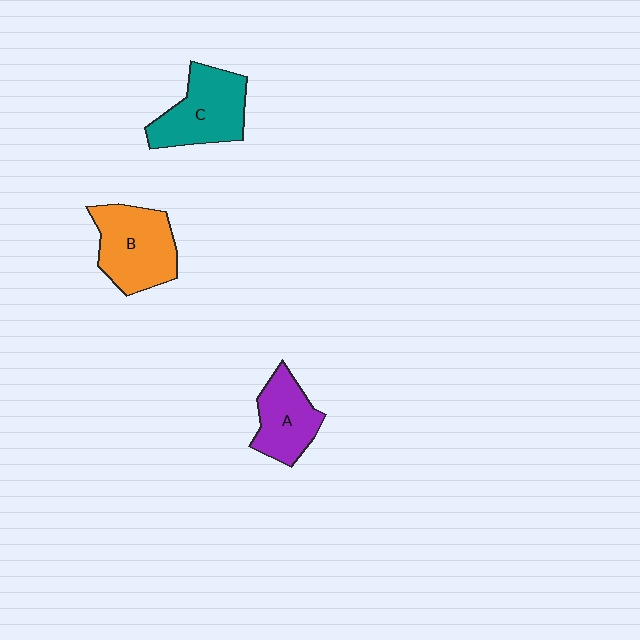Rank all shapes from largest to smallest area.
From largest to smallest: B (orange), C (teal), A (purple).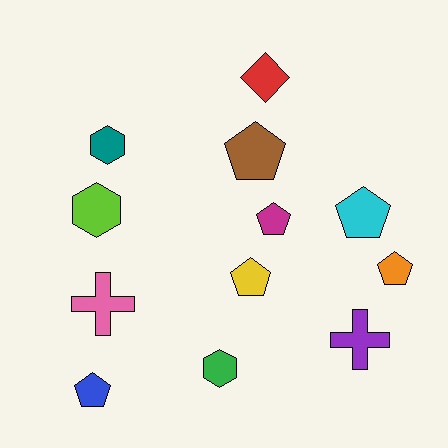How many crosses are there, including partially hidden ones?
There are 2 crosses.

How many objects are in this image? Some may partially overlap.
There are 12 objects.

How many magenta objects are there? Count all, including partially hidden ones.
There is 1 magenta object.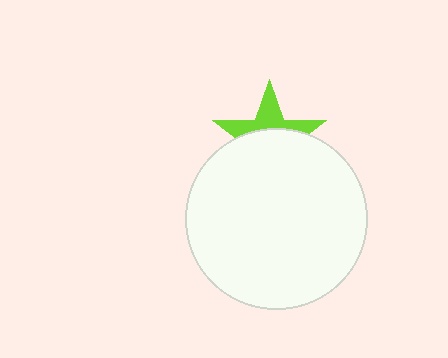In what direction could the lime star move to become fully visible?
The lime star could move up. That would shift it out from behind the white circle entirely.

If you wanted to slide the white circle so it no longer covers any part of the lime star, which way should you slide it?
Slide it down — that is the most direct way to separate the two shapes.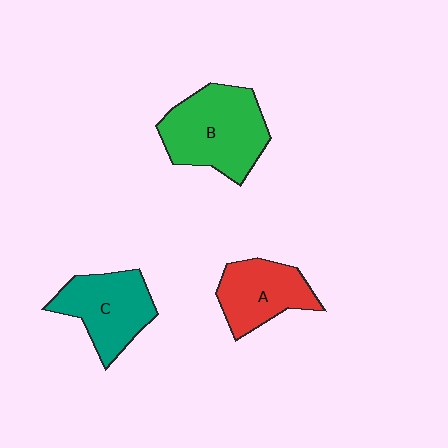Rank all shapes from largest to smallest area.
From largest to smallest: B (green), C (teal), A (red).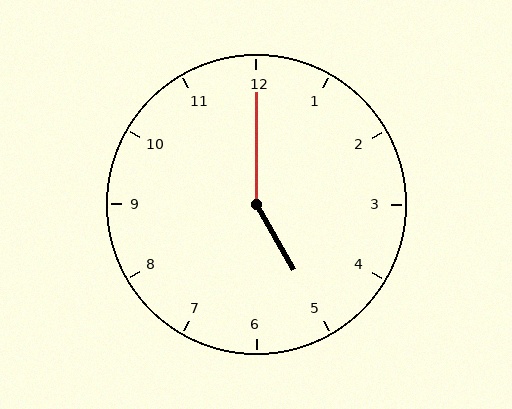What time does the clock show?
5:00.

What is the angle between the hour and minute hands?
Approximately 150 degrees.